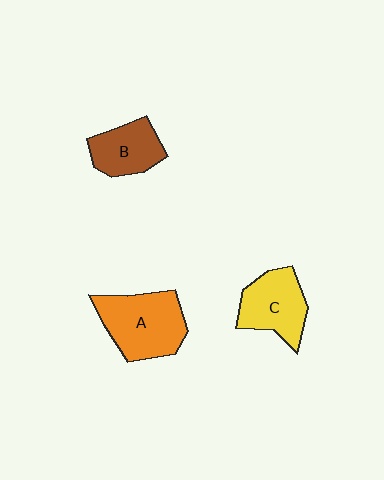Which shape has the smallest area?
Shape B (brown).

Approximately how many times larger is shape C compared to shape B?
Approximately 1.2 times.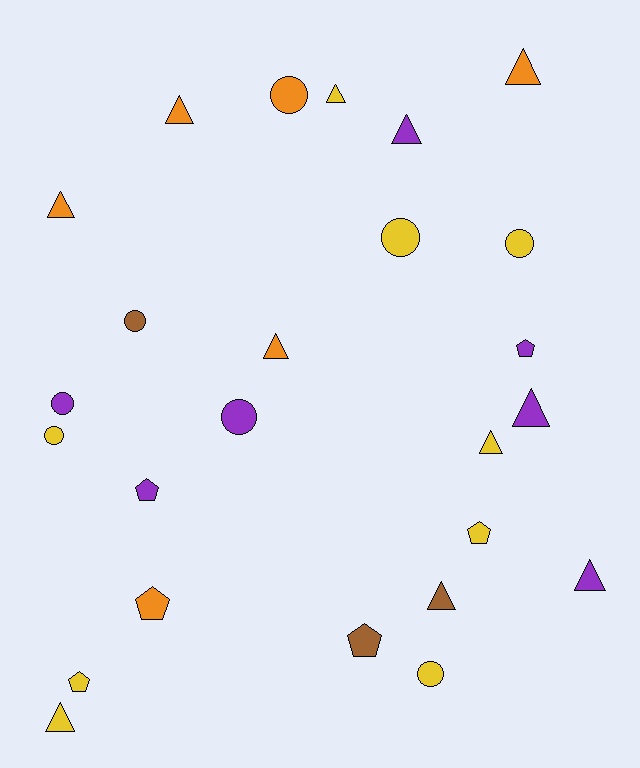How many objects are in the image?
There are 25 objects.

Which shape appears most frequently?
Triangle, with 11 objects.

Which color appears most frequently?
Yellow, with 9 objects.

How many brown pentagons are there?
There is 1 brown pentagon.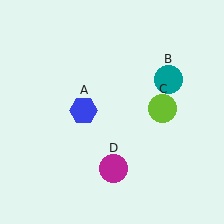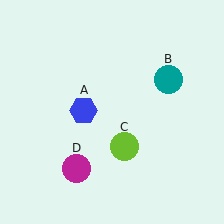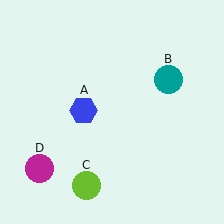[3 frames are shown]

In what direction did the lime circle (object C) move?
The lime circle (object C) moved down and to the left.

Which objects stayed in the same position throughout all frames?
Blue hexagon (object A) and teal circle (object B) remained stationary.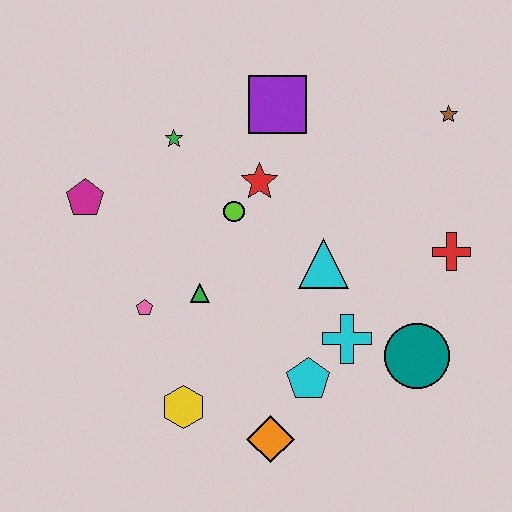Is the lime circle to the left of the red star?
Yes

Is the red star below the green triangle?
No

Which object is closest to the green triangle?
The pink pentagon is closest to the green triangle.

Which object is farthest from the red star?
The orange diamond is farthest from the red star.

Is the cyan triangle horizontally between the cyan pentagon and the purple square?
No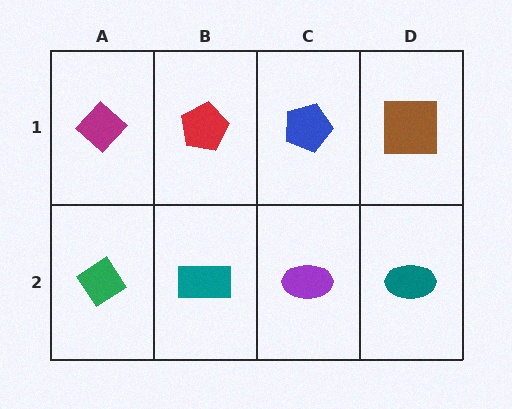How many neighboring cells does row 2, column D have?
2.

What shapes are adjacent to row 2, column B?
A red pentagon (row 1, column B), a green diamond (row 2, column A), a purple ellipse (row 2, column C).